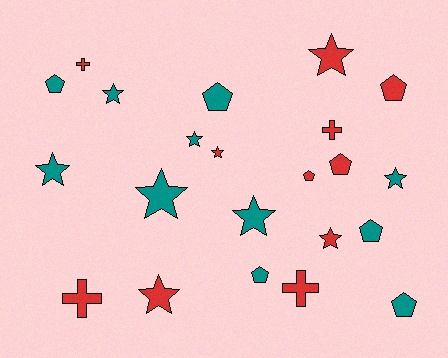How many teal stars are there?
There are 6 teal stars.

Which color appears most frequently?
Teal, with 11 objects.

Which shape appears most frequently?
Star, with 10 objects.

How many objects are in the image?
There are 22 objects.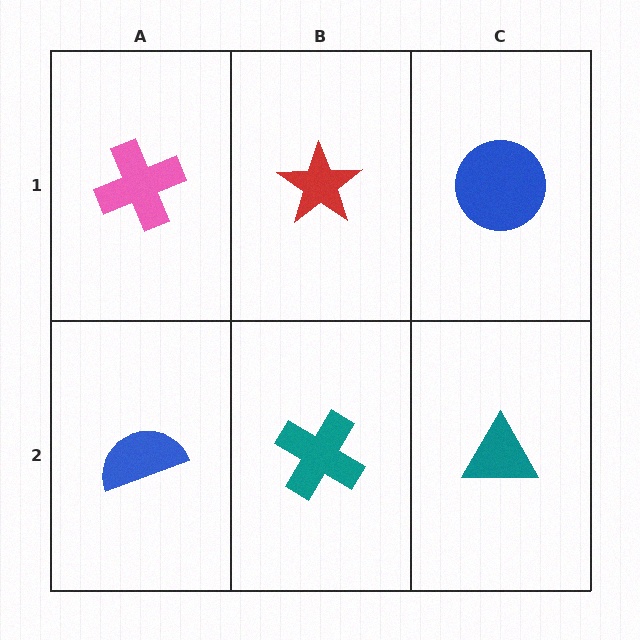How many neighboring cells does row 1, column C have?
2.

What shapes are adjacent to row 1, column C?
A teal triangle (row 2, column C), a red star (row 1, column B).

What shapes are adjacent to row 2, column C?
A blue circle (row 1, column C), a teal cross (row 2, column B).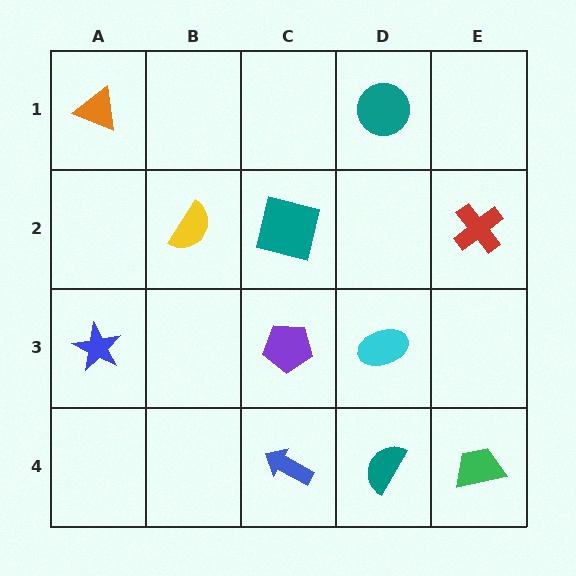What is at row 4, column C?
A blue arrow.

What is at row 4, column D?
A teal semicircle.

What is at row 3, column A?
A blue star.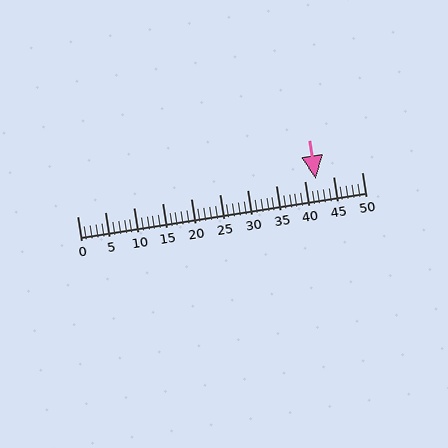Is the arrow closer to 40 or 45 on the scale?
The arrow is closer to 40.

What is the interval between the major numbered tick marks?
The major tick marks are spaced 5 units apart.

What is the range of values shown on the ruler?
The ruler shows values from 0 to 50.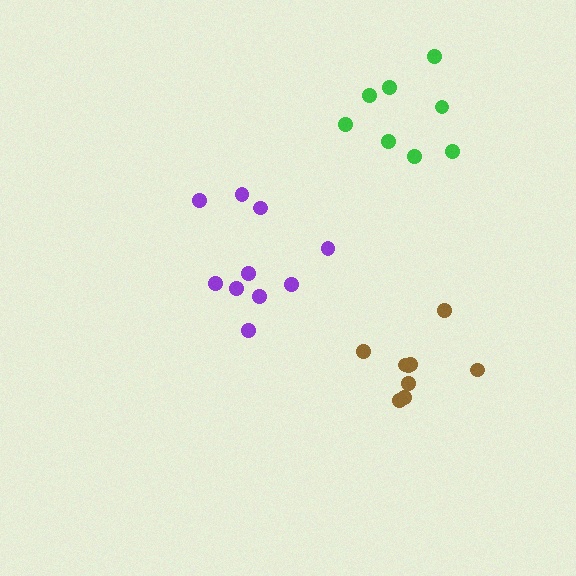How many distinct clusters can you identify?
There are 3 distinct clusters.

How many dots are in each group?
Group 1: 9 dots, Group 2: 10 dots, Group 3: 8 dots (27 total).